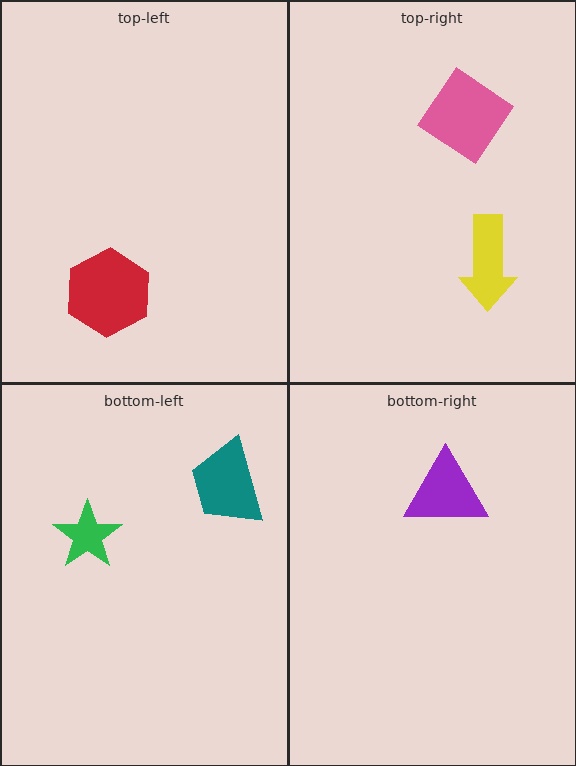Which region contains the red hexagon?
The top-left region.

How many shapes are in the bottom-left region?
2.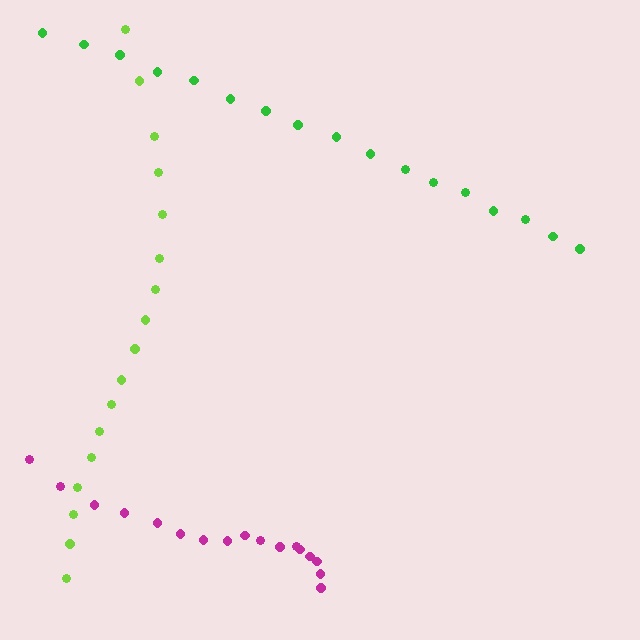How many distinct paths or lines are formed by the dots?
There are 3 distinct paths.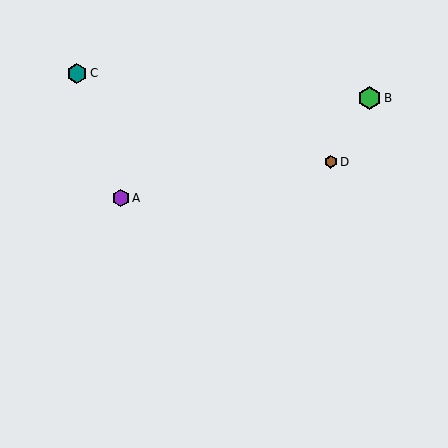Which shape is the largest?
The green hexagon (labeled B) is the largest.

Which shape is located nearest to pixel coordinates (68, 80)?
The teal hexagon (labeled C) at (77, 73) is nearest to that location.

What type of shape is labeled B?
Shape B is a green hexagon.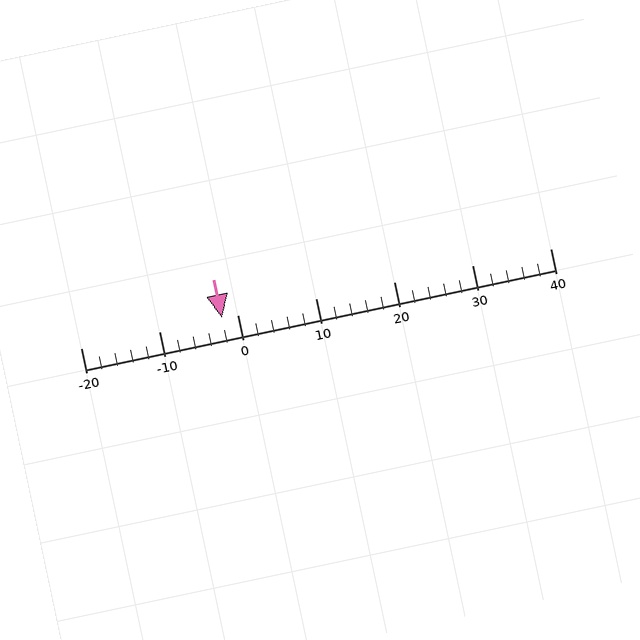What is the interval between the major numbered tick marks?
The major tick marks are spaced 10 units apart.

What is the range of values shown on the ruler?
The ruler shows values from -20 to 40.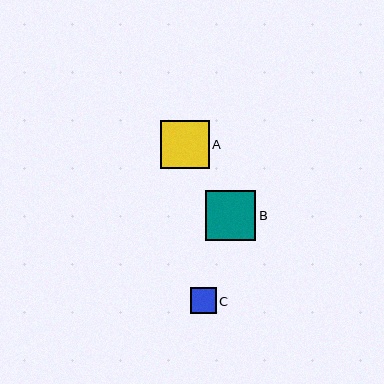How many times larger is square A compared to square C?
Square A is approximately 1.8 times the size of square C.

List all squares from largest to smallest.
From largest to smallest: B, A, C.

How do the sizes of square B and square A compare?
Square B and square A are approximately the same size.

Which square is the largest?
Square B is the largest with a size of approximately 50 pixels.